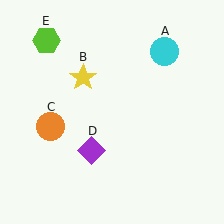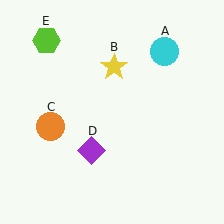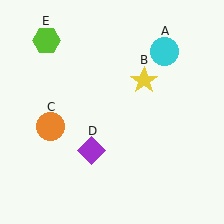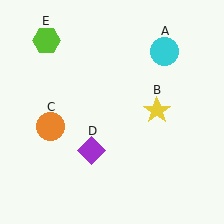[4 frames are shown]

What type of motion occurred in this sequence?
The yellow star (object B) rotated clockwise around the center of the scene.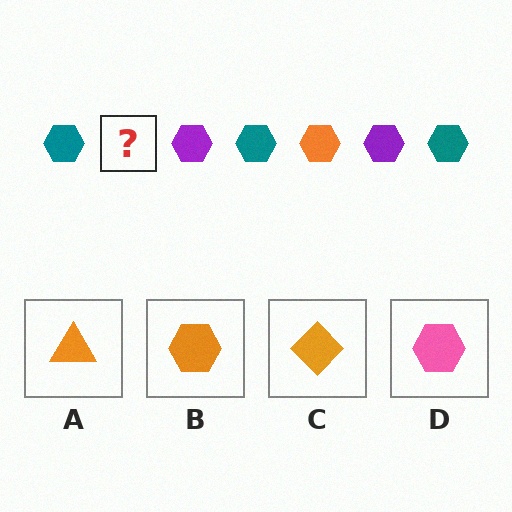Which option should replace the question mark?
Option B.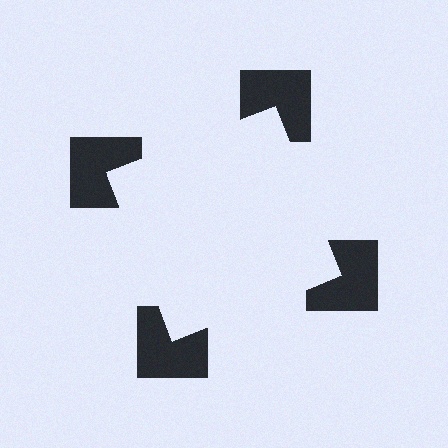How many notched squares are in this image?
There are 4 — one at each vertex of the illusory square.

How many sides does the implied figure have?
4 sides.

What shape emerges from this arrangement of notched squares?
An illusory square — its edges are inferred from the aligned wedge cuts in the notched squares, not physically drawn.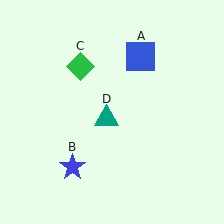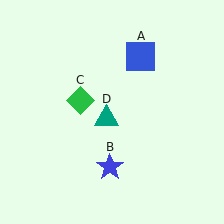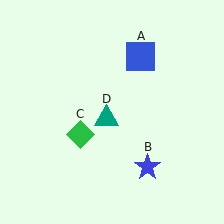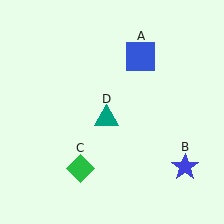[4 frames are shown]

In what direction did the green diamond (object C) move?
The green diamond (object C) moved down.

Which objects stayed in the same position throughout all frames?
Blue square (object A) and teal triangle (object D) remained stationary.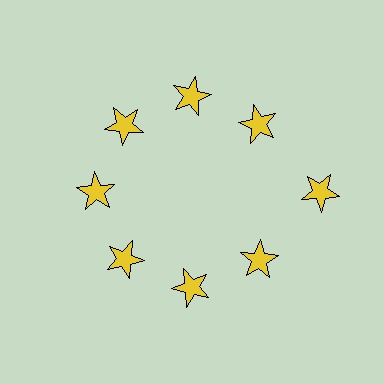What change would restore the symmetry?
The symmetry would be restored by moving it inward, back onto the ring so that all 8 stars sit at equal angles and equal distance from the center.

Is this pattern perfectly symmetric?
No. The 8 yellow stars are arranged in a ring, but one element near the 3 o'clock position is pushed outward from the center, breaking the 8-fold rotational symmetry.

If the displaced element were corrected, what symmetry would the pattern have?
It would have 8-fold rotational symmetry — the pattern would map onto itself every 45 degrees.